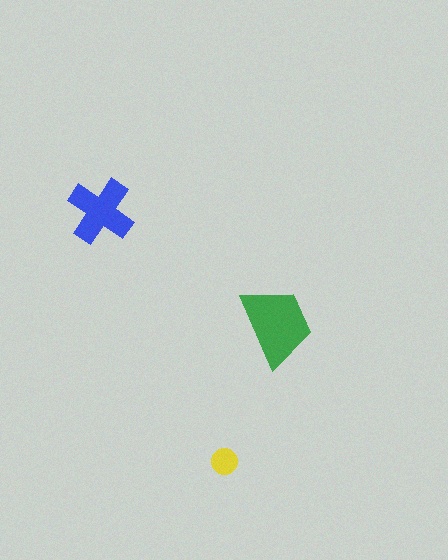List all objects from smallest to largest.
The yellow circle, the blue cross, the green trapezoid.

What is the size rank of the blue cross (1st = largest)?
2nd.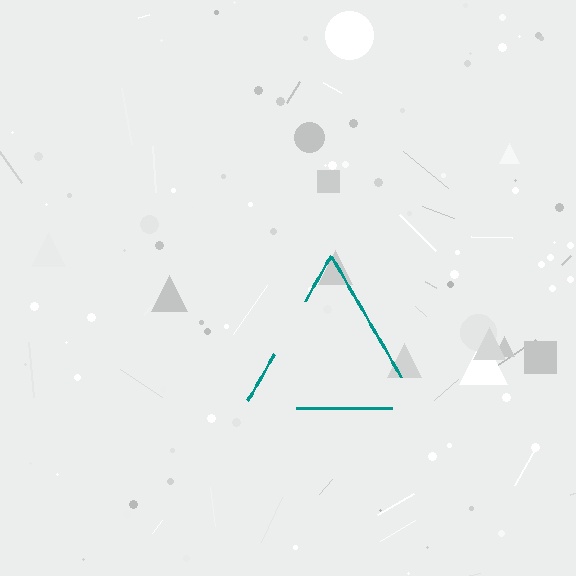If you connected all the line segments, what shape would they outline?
They would outline a triangle.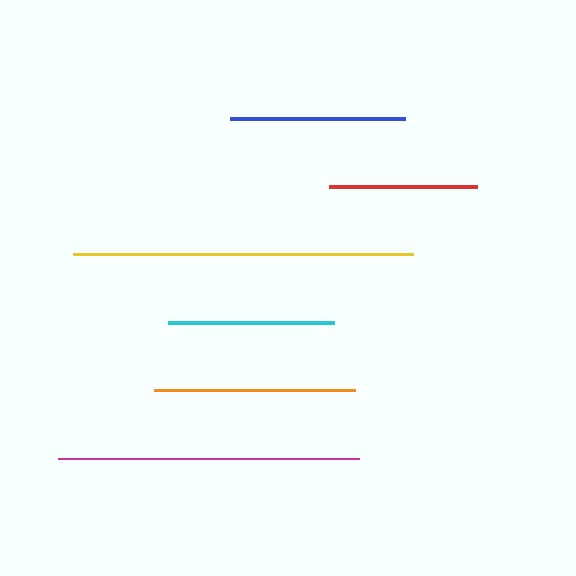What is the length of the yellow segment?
The yellow segment is approximately 340 pixels long.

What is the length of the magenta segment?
The magenta segment is approximately 300 pixels long.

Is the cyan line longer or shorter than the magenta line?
The magenta line is longer than the cyan line.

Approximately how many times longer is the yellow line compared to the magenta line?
The yellow line is approximately 1.1 times the length of the magenta line.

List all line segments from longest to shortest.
From longest to shortest: yellow, magenta, orange, blue, cyan, red.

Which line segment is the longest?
The yellow line is the longest at approximately 340 pixels.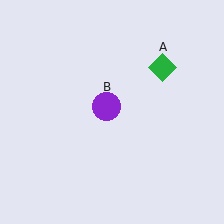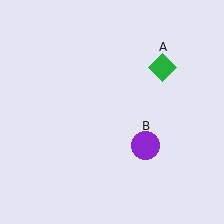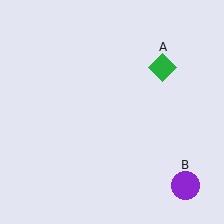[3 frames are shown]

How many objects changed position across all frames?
1 object changed position: purple circle (object B).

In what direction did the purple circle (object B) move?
The purple circle (object B) moved down and to the right.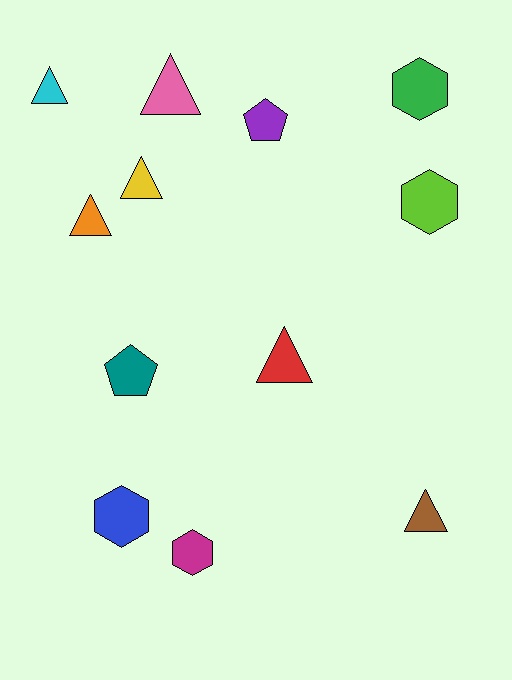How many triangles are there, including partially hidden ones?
There are 6 triangles.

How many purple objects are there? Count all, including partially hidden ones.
There is 1 purple object.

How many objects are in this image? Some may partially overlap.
There are 12 objects.